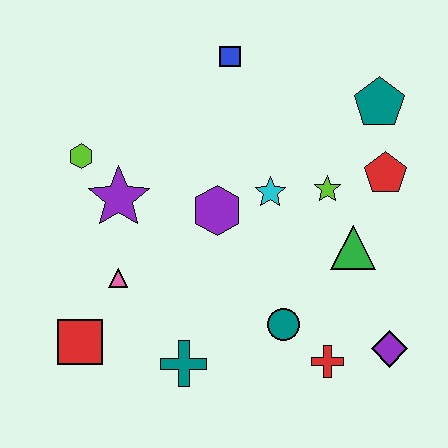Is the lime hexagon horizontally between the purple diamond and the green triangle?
No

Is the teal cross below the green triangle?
Yes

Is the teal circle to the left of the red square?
No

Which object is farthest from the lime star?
The red square is farthest from the lime star.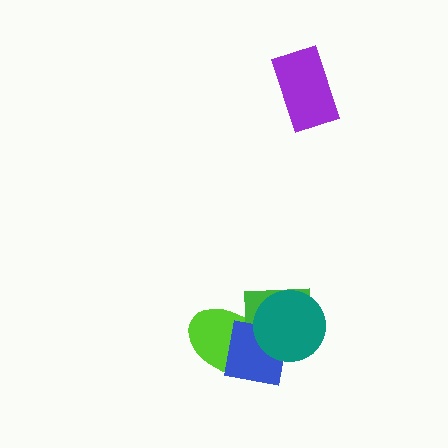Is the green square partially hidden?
Yes, it is partially covered by another shape.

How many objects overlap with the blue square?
3 objects overlap with the blue square.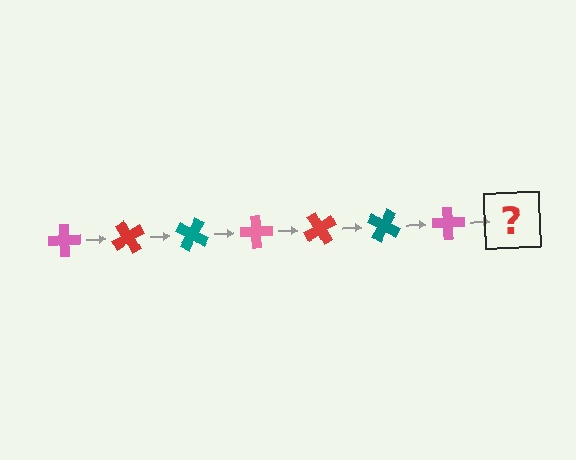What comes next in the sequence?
The next element should be a red cross, rotated 420 degrees from the start.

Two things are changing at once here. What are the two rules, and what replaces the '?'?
The two rules are that it rotates 60 degrees each step and the color cycles through pink, red, and teal. The '?' should be a red cross, rotated 420 degrees from the start.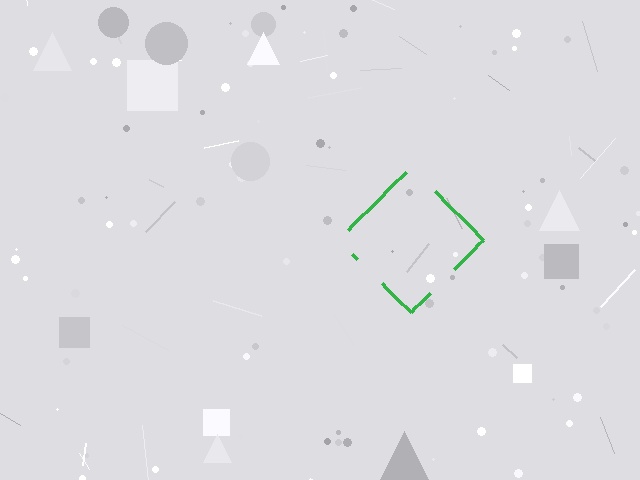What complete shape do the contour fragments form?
The contour fragments form a diamond.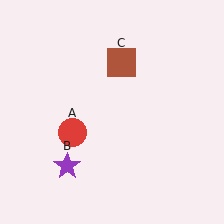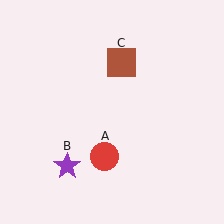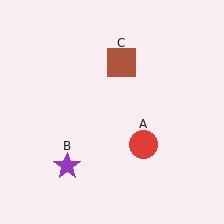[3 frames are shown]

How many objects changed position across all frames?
1 object changed position: red circle (object A).